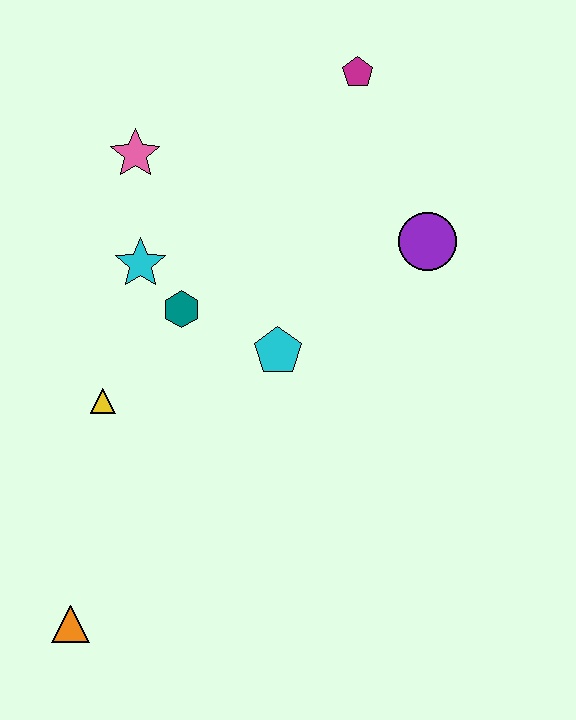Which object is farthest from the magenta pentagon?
The orange triangle is farthest from the magenta pentagon.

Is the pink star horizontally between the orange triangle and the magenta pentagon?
Yes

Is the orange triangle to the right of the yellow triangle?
No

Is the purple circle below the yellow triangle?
No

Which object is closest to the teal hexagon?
The cyan star is closest to the teal hexagon.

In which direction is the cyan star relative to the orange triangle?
The cyan star is above the orange triangle.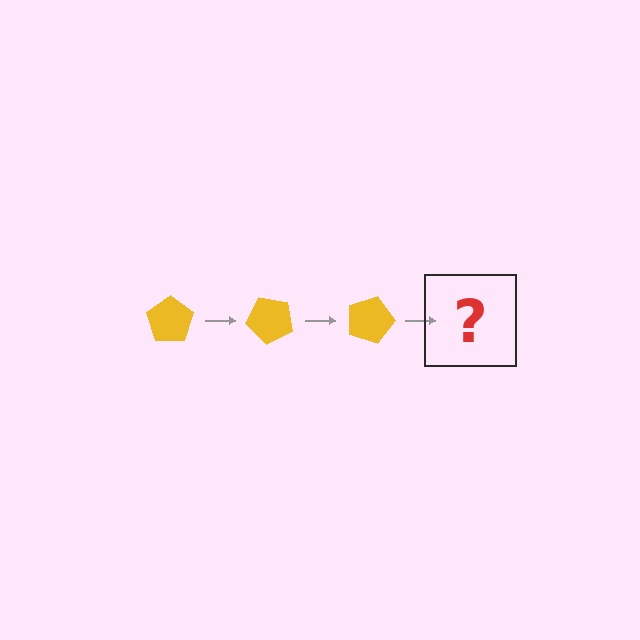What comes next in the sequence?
The next element should be a yellow pentagon rotated 135 degrees.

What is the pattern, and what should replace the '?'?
The pattern is that the pentagon rotates 45 degrees each step. The '?' should be a yellow pentagon rotated 135 degrees.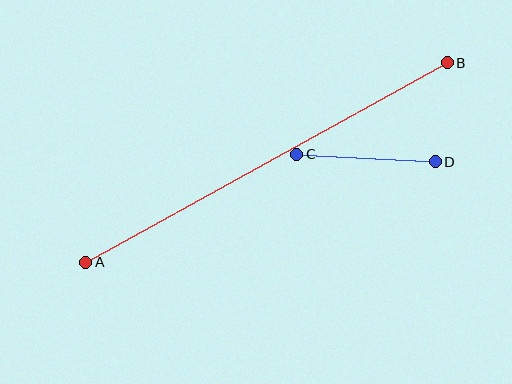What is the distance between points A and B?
The distance is approximately 413 pixels.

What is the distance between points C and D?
The distance is approximately 139 pixels.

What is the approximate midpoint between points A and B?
The midpoint is at approximately (266, 163) pixels.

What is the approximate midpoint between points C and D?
The midpoint is at approximately (366, 158) pixels.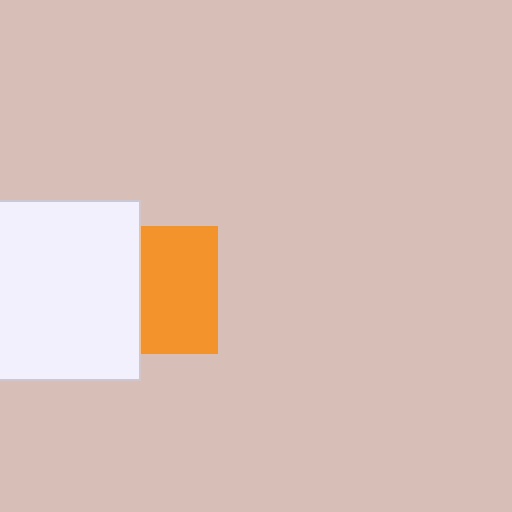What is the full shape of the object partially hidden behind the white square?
The partially hidden object is an orange square.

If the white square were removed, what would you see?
You would see the complete orange square.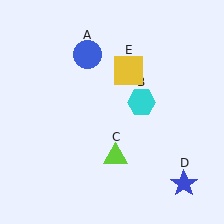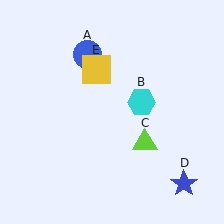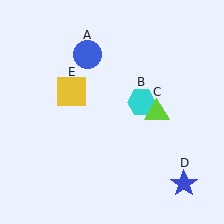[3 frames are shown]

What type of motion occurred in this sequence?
The lime triangle (object C), yellow square (object E) rotated counterclockwise around the center of the scene.